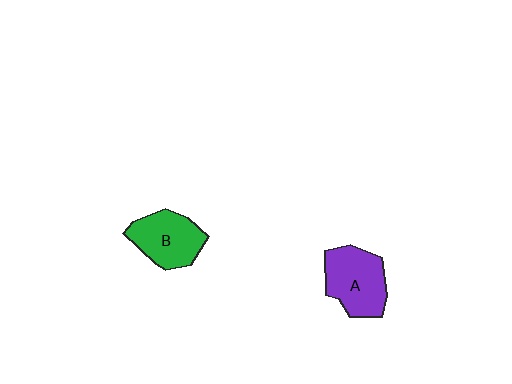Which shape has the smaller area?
Shape B (green).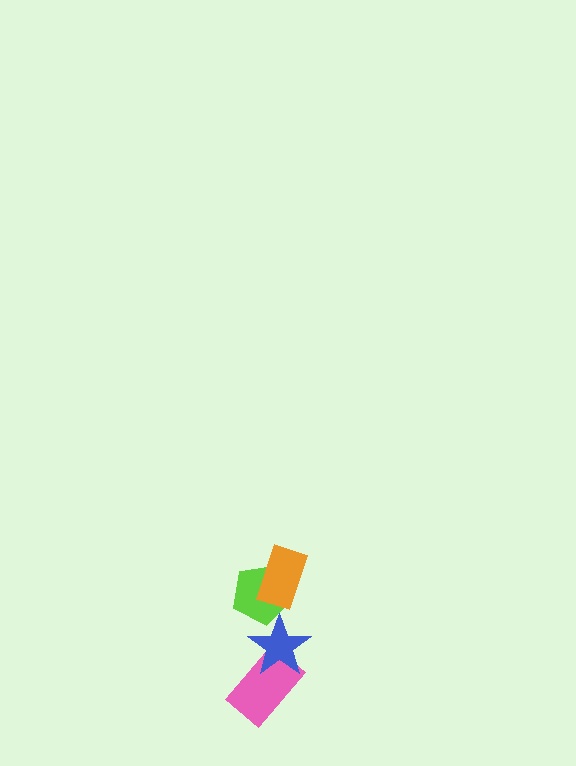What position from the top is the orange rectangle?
The orange rectangle is 1st from the top.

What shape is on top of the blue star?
The lime pentagon is on top of the blue star.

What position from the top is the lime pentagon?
The lime pentagon is 2nd from the top.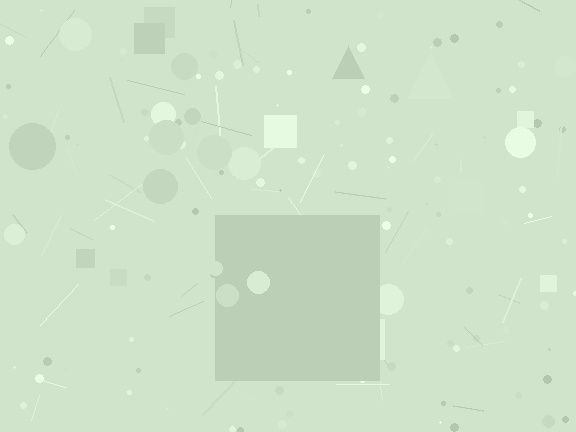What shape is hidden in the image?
A square is hidden in the image.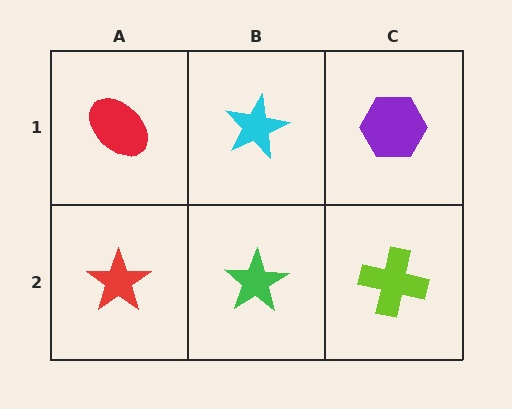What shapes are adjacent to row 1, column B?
A green star (row 2, column B), a red ellipse (row 1, column A), a purple hexagon (row 1, column C).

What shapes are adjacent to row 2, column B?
A cyan star (row 1, column B), a red star (row 2, column A), a lime cross (row 2, column C).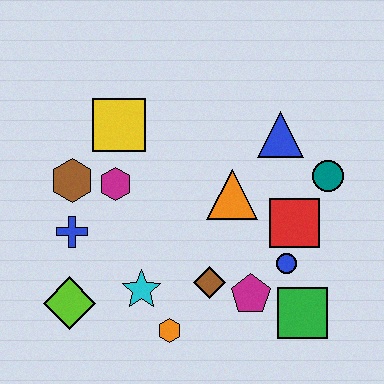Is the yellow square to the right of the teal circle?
No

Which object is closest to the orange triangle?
The red square is closest to the orange triangle.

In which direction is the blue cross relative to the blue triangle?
The blue cross is to the left of the blue triangle.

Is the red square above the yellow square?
No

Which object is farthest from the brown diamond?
The yellow square is farthest from the brown diamond.